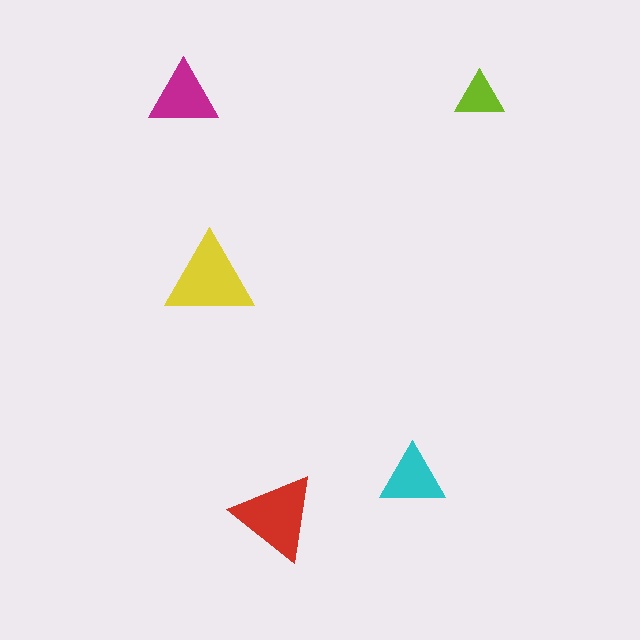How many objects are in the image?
There are 5 objects in the image.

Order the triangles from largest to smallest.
the yellow one, the red one, the magenta one, the cyan one, the lime one.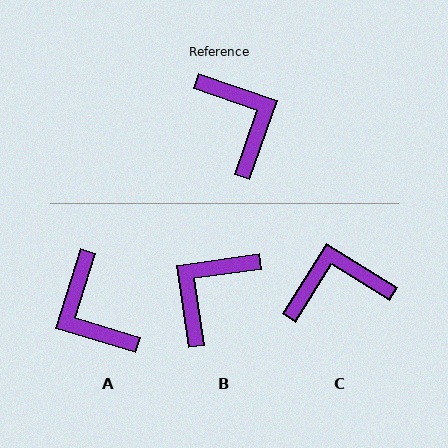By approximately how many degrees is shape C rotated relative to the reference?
Approximately 77 degrees counter-clockwise.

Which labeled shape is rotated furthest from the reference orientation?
A, about 178 degrees away.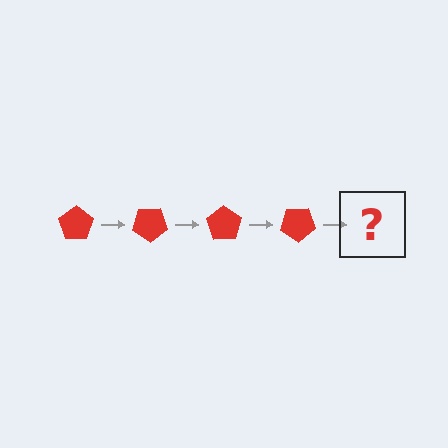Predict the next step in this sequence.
The next step is a red pentagon rotated 140 degrees.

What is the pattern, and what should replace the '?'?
The pattern is that the pentagon rotates 35 degrees each step. The '?' should be a red pentagon rotated 140 degrees.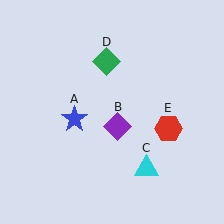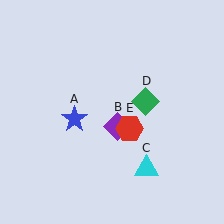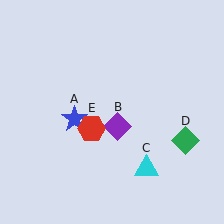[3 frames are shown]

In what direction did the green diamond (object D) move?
The green diamond (object D) moved down and to the right.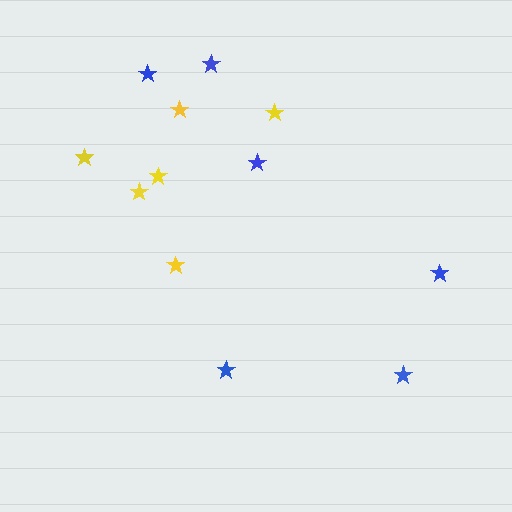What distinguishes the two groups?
There are 2 groups: one group of yellow stars (6) and one group of blue stars (6).